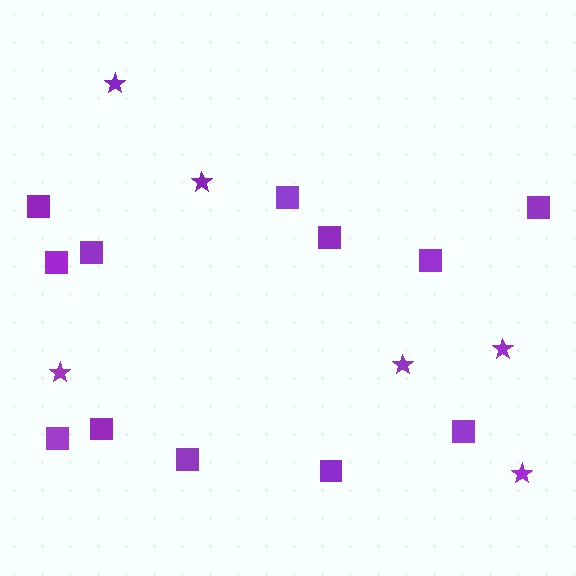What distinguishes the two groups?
There are 2 groups: one group of squares (12) and one group of stars (6).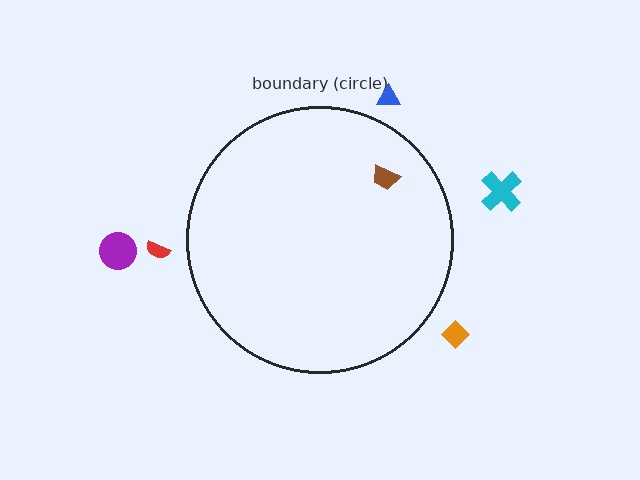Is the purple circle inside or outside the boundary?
Outside.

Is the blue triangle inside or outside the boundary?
Outside.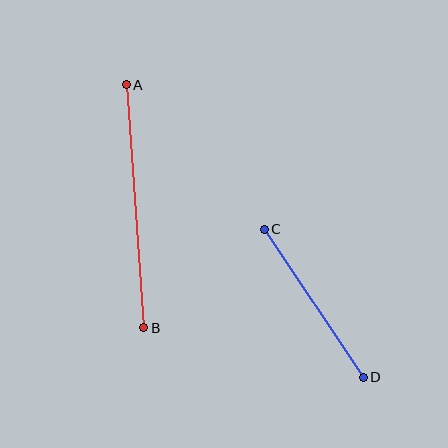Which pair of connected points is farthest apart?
Points A and B are farthest apart.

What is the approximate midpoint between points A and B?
The midpoint is at approximately (135, 206) pixels.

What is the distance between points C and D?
The distance is approximately 178 pixels.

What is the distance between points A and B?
The distance is approximately 244 pixels.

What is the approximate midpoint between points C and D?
The midpoint is at approximately (314, 303) pixels.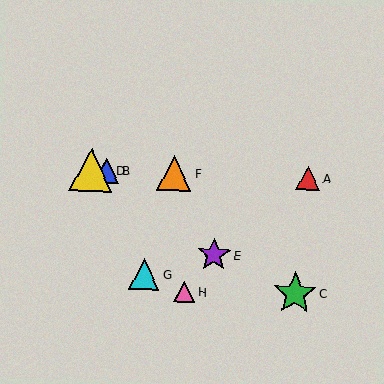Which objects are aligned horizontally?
Objects A, B, D, F are aligned horizontally.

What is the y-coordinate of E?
Object E is at y≈255.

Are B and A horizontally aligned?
Yes, both are at y≈170.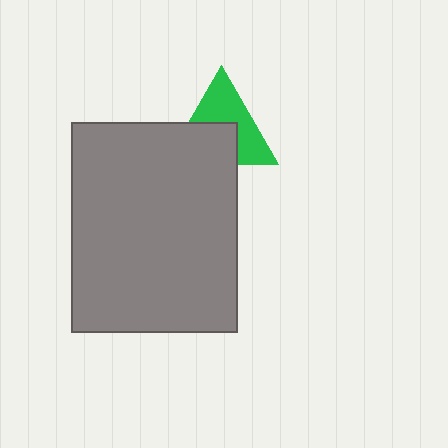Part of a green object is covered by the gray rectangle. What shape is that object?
It is a triangle.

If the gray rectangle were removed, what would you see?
You would see the complete green triangle.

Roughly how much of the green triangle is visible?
About half of it is visible (roughly 54%).